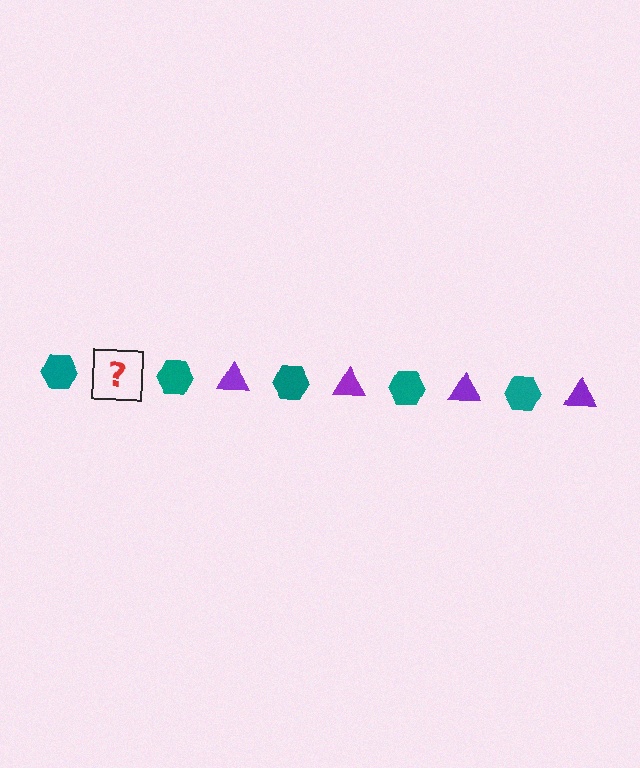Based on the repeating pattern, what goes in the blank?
The blank should be a purple triangle.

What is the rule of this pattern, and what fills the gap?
The rule is that the pattern alternates between teal hexagon and purple triangle. The gap should be filled with a purple triangle.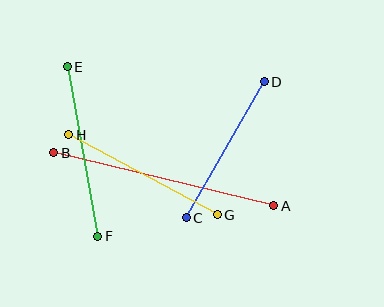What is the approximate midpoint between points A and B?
The midpoint is at approximately (164, 179) pixels.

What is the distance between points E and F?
The distance is approximately 172 pixels.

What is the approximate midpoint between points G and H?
The midpoint is at approximately (143, 175) pixels.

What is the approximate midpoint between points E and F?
The midpoint is at approximately (82, 152) pixels.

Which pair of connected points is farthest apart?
Points A and B are farthest apart.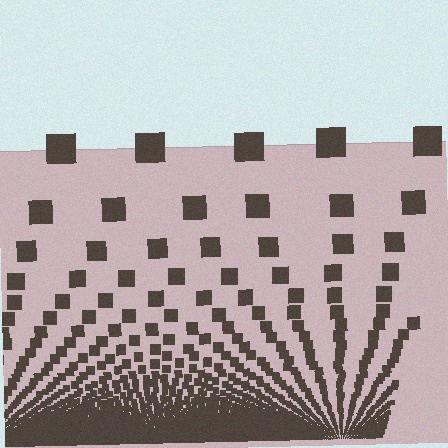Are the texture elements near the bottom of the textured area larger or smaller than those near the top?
Smaller. The gradient is inverted — elements near the bottom are smaller and denser.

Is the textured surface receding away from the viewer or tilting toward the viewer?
The surface appears to tilt toward the viewer. Texture elements get larger and sparser toward the top.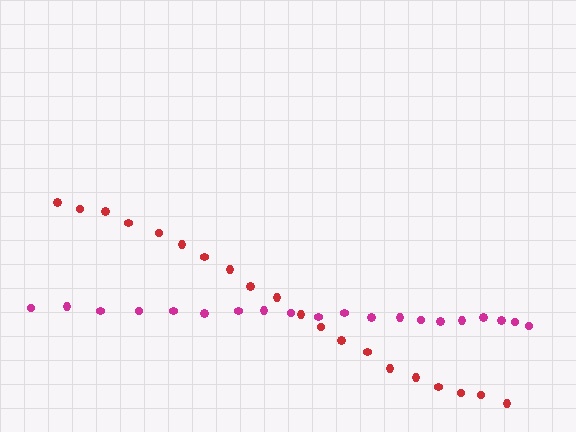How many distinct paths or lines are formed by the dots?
There are 2 distinct paths.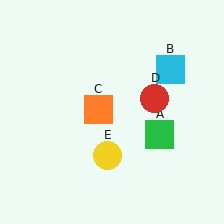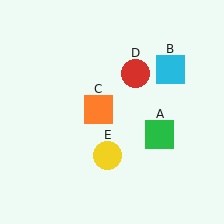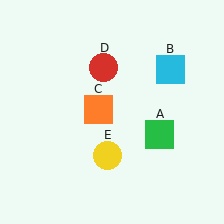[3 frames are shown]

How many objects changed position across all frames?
1 object changed position: red circle (object D).